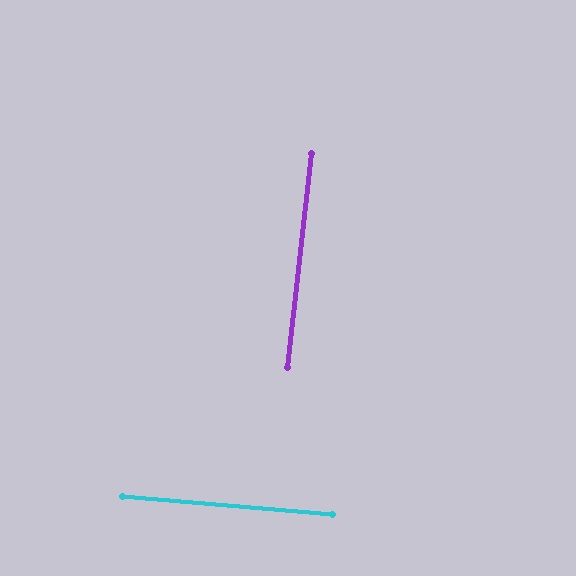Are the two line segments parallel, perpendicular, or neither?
Perpendicular — they meet at approximately 88°.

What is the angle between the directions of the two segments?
Approximately 88 degrees.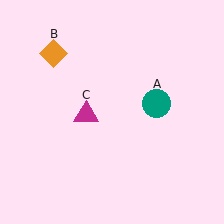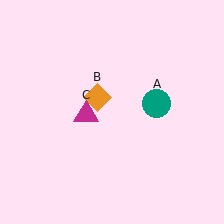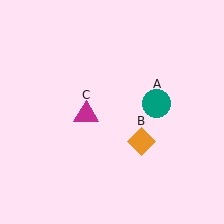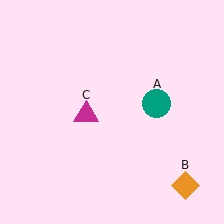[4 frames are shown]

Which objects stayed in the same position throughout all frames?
Teal circle (object A) and magenta triangle (object C) remained stationary.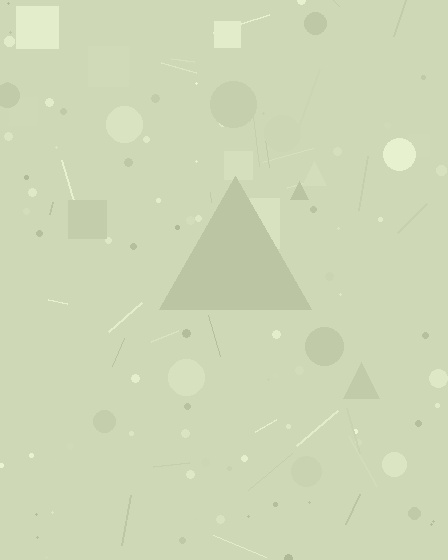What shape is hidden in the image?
A triangle is hidden in the image.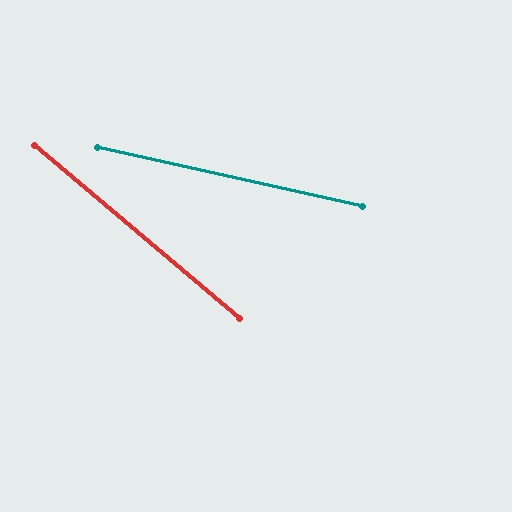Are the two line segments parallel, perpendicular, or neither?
Neither parallel nor perpendicular — they differ by about 28°.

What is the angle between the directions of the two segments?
Approximately 28 degrees.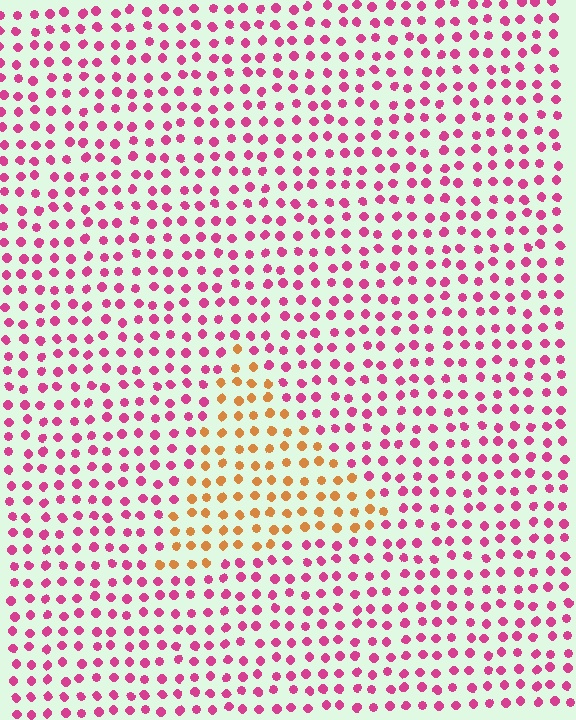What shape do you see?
I see a triangle.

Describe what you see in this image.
The image is filled with small magenta elements in a uniform arrangement. A triangle-shaped region is visible where the elements are tinted to a slightly different hue, forming a subtle color boundary.